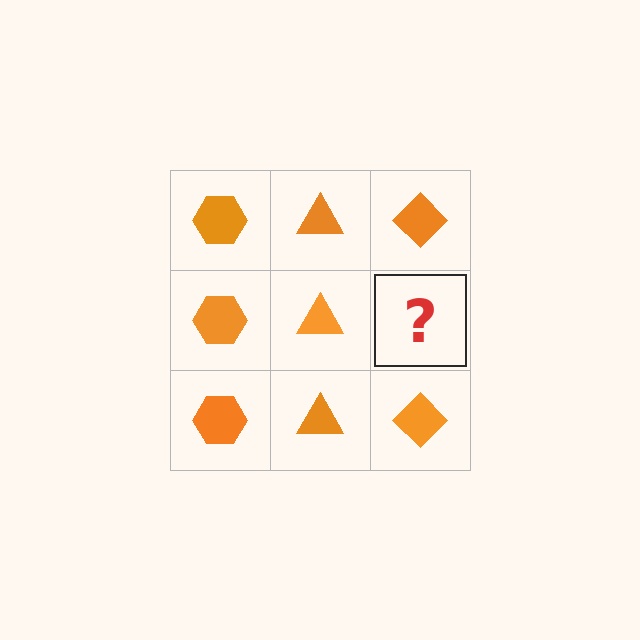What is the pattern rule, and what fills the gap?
The rule is that each column has a consistent shape. The gap should be filled with an orange diamond.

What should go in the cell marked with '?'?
The missing cell should contain an orange diamond.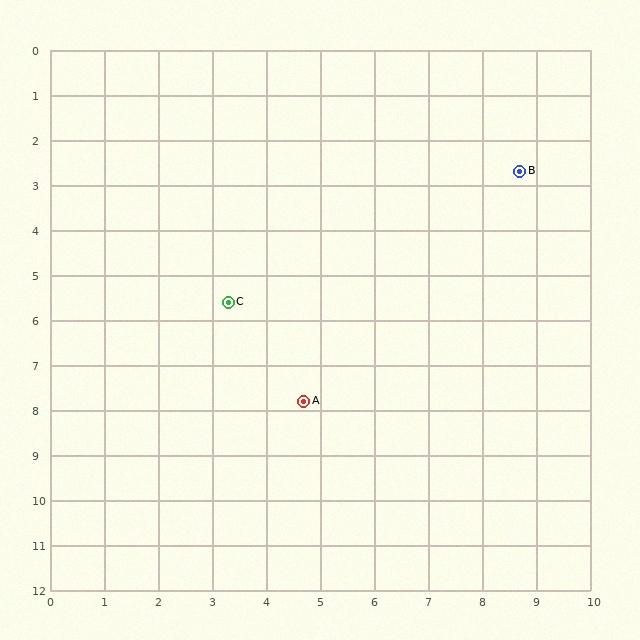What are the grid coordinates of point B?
Point B is at approximately (8.7, 2.7).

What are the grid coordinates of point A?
Point A is at approximately (4.7, 7.8).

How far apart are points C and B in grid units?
Points C and B are about 6.1 grid units apart.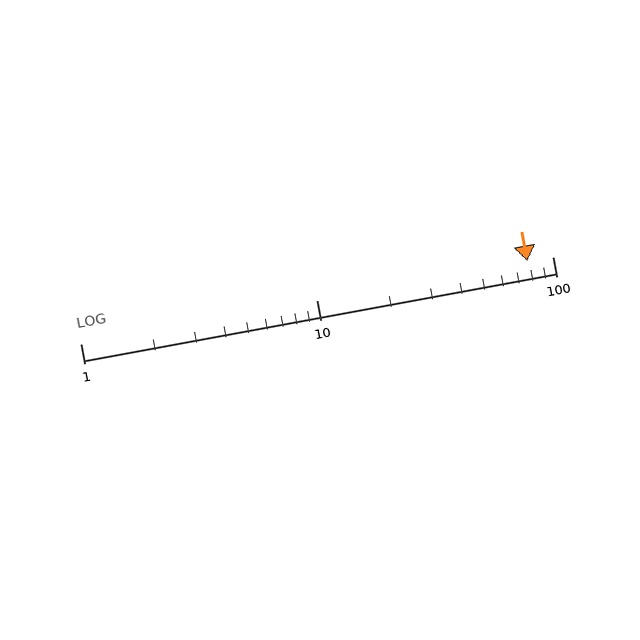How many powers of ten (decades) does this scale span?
The scale spans 2 decades, from 1 to 100.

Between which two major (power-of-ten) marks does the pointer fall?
The pointer is between 10 and 100.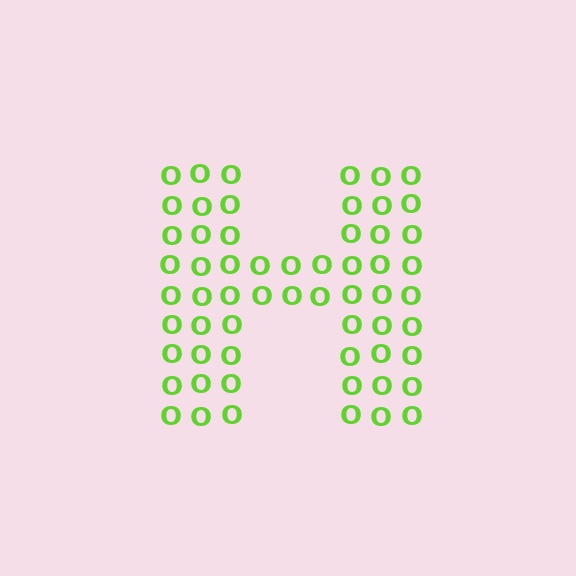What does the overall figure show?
The overall figure shows the letter H.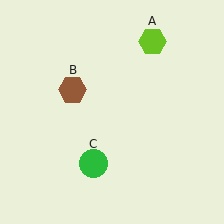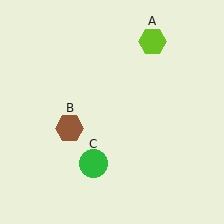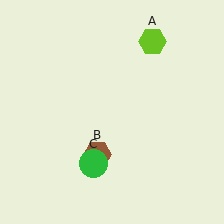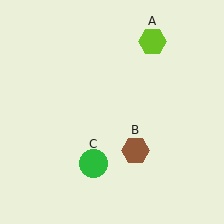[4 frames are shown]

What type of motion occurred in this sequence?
The brown hexagon (object B) rotated counterclockwise around the center of the scene.